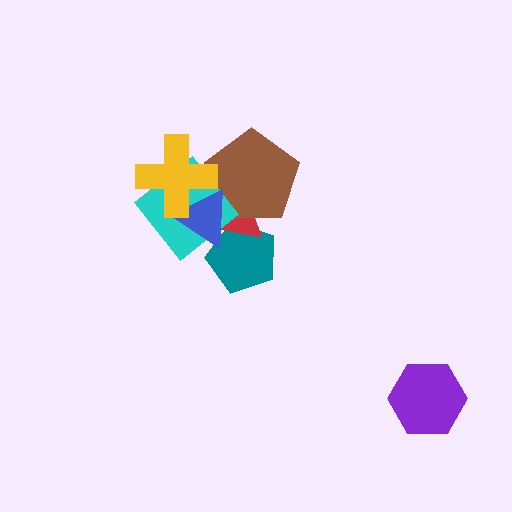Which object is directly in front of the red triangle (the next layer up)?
The brown pentagon is directly in front of the red triangle.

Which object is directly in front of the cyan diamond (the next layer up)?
The blue triangle is directly in front of the cyan diamond.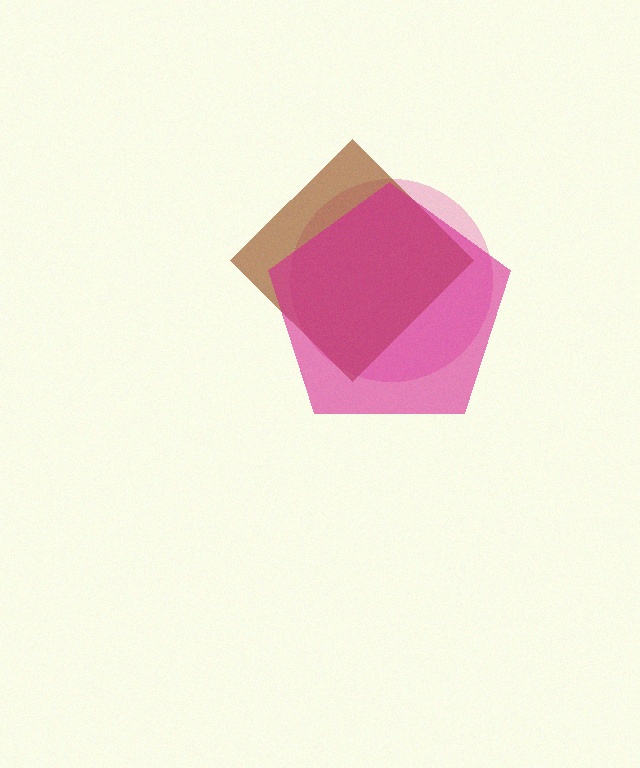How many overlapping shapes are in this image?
There are 3 overlapping shapes in the image.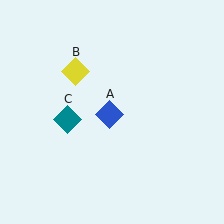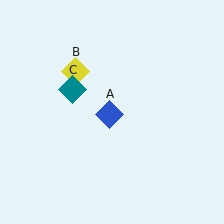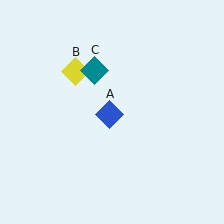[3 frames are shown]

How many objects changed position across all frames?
1 object changed position: teal diamond (object C).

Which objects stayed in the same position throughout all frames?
Blue diamond (object A) and yellow diamond (object B) remained stationary.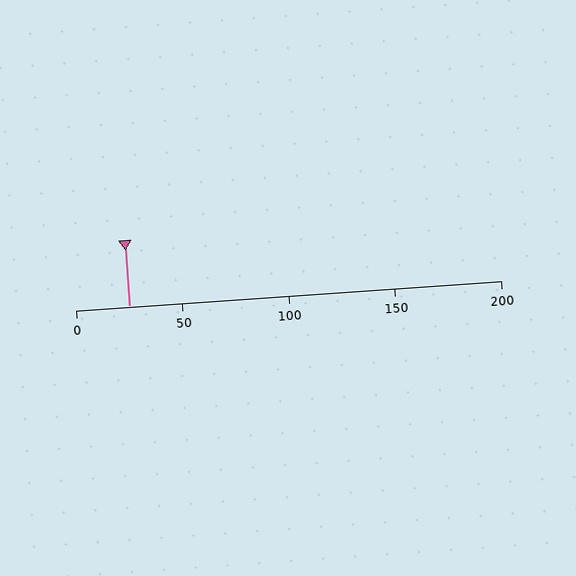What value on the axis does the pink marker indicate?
The marker indicates approximately 25.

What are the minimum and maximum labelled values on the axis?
The axis runs from 0 to 200.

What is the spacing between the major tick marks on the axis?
The major ticks are spaced 50 apart.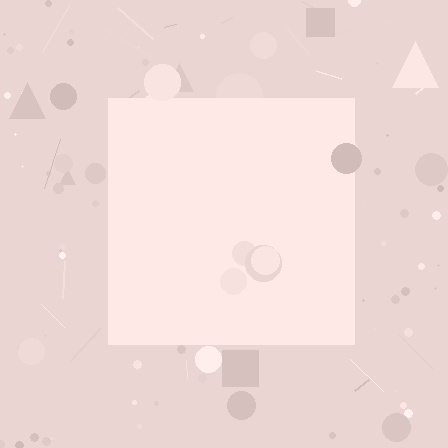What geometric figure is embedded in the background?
A square is embedded in the background.